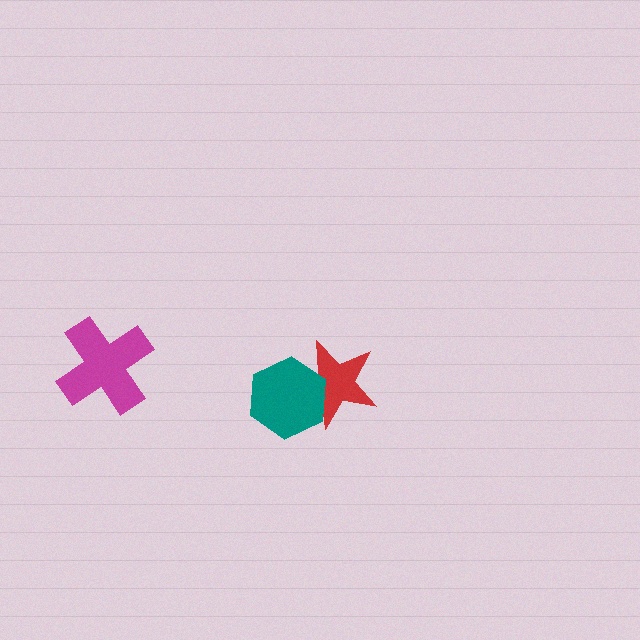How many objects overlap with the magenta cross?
0 objects overlap with the magenta cross.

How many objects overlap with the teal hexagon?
1 object overlaps with the teal hexagon.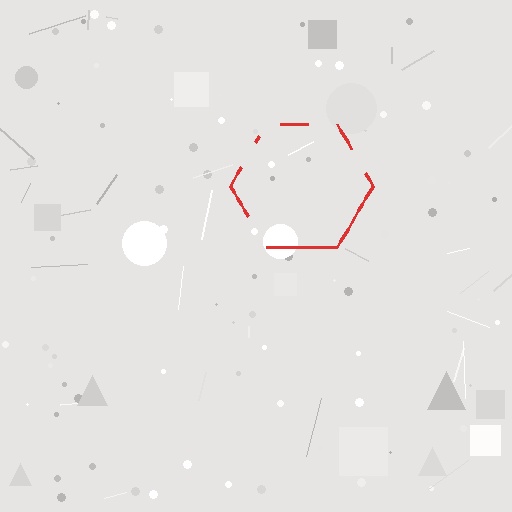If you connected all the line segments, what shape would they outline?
They would outline a hexagon.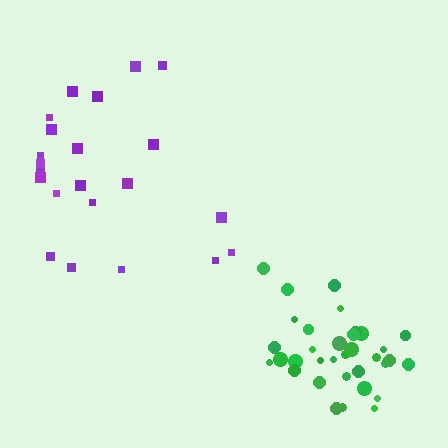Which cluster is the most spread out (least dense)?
Purple.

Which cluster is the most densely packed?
Green.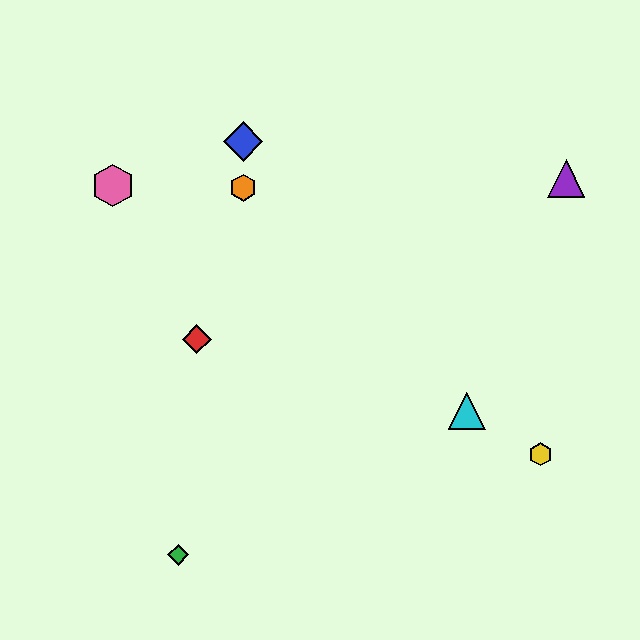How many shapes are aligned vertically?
2 shapes (the blue diamond, the orange hexagon) are aligned vertically.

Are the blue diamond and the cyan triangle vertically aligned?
No, the blue diamond is at x≈243 and the cyan triangle is at x≈467.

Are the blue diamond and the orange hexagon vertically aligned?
Yes, both are at x≈243.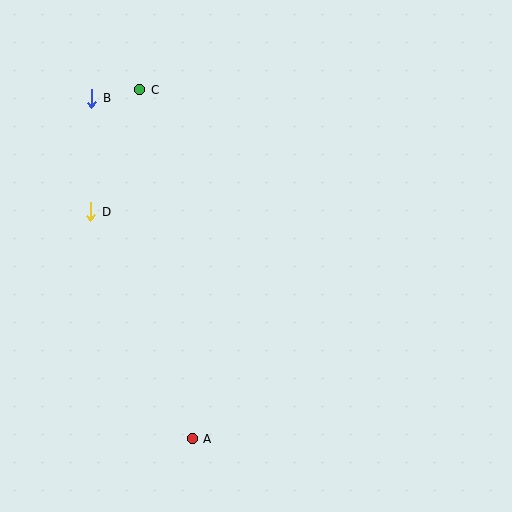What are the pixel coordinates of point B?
Point B is at (92, 98).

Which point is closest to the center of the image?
Point D at (91, 212) is closest to the center.